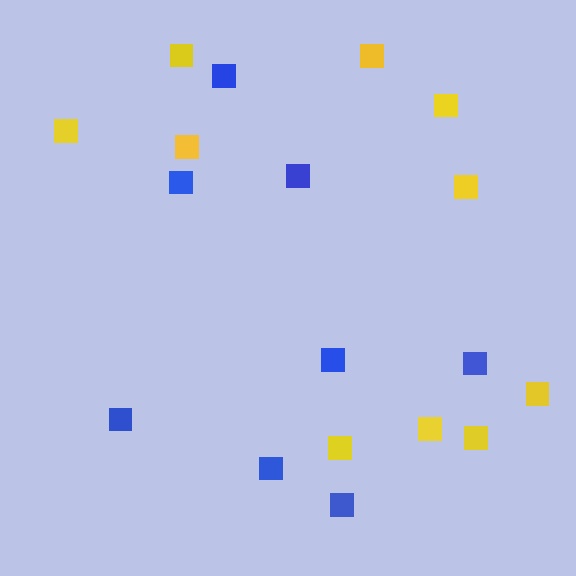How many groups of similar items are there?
There are 2 groups: one group of blue squares (8) and one group of yellow squares (10).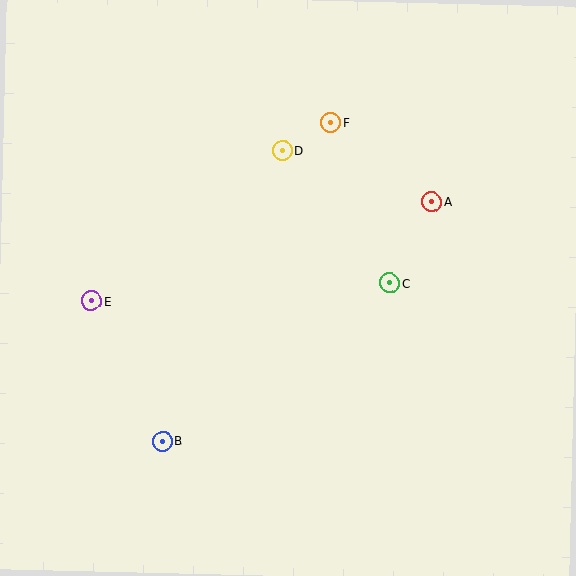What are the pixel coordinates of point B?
Point B is at (162, 442).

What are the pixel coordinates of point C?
Point C is at (390, 283).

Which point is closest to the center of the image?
Point C at (390, 283) is closest to the center.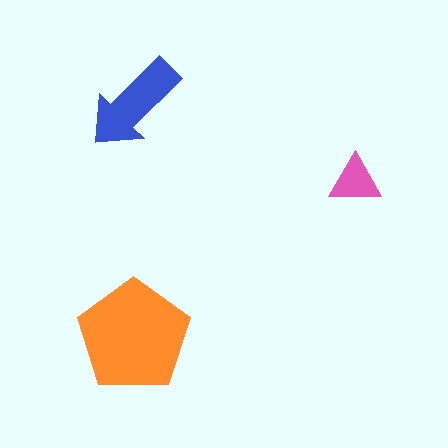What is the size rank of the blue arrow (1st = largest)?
2nd.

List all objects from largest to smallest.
The orange pentagon, the blue arrow, the pink triangle.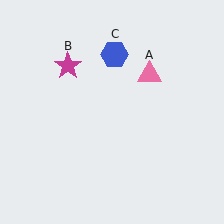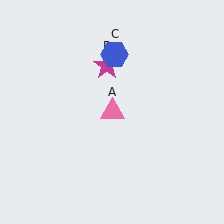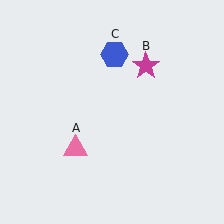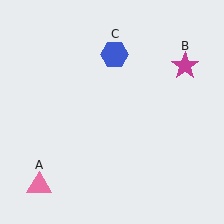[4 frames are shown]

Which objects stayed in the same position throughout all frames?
Blue hexagon (object C) remained stationary.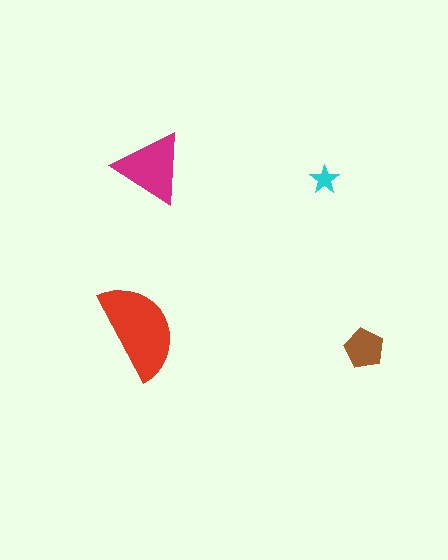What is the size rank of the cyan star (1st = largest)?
4th.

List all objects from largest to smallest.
The red semicircle, the magenta triangle, the brown pentagon, the cyan star.